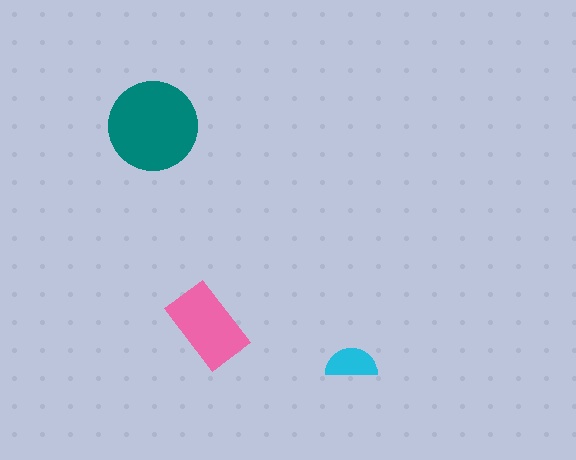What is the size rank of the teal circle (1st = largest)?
1st.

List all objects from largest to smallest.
The teal circle, the pink rectangle, the cyan semicircle.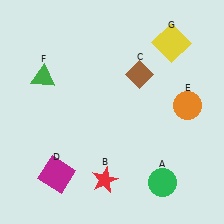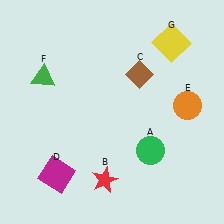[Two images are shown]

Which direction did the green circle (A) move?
The green circle (A) moved up.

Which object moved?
The green circle (A) moved up.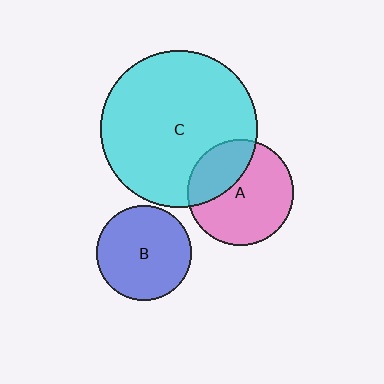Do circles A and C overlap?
Yes.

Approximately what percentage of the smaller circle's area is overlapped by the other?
Approximately 30%.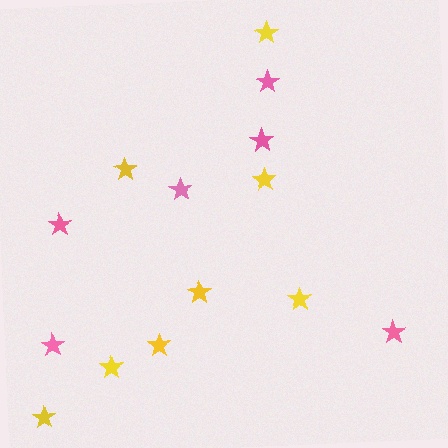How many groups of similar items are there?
There are 2 groups: one group of pink stars (6) and one group of yellow stars (8).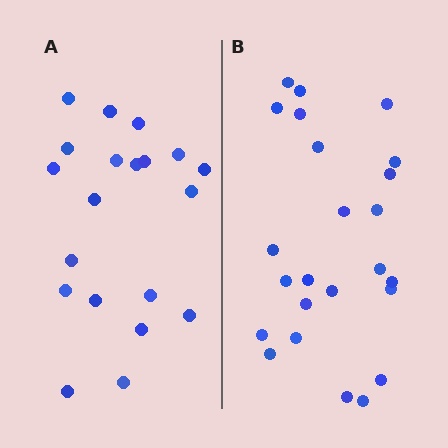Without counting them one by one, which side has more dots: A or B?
Region B (the right region) has more dots.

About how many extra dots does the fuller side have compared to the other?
Region B has about 4 more dots than region A.